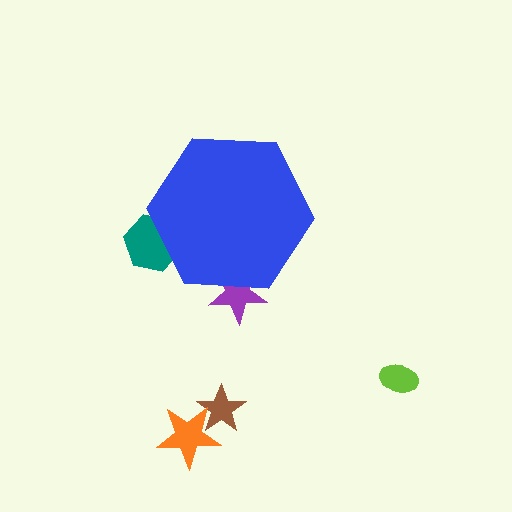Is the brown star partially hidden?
No, the brown star is fully visible.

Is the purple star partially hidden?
Yes, the purple star is partially hidden behind the blue hexagon.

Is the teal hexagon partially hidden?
Yes, the teal hexagon is partially hidden behind the blue hexagon.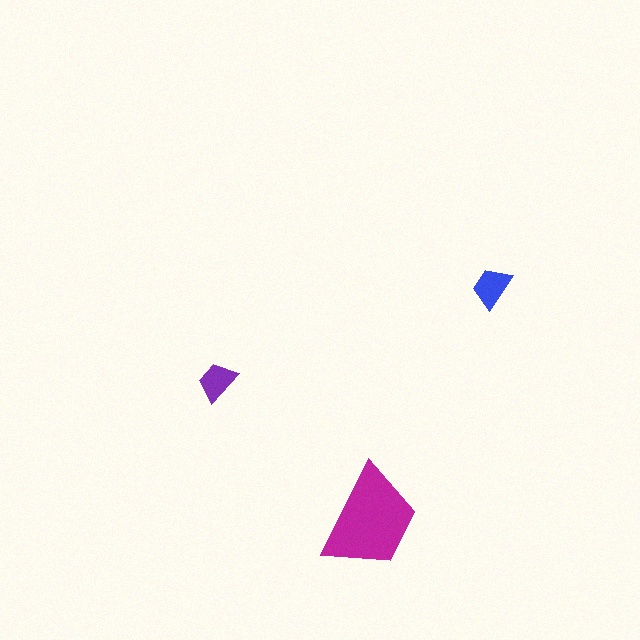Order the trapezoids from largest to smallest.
the magenta one, the blue one, the purple one.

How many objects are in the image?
There are 3 objects in the image.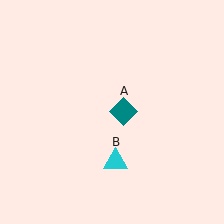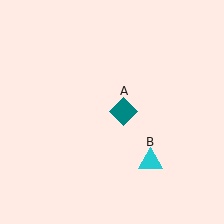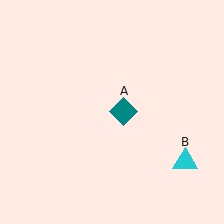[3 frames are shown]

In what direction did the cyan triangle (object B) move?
The cyan triangle (object B) moved right.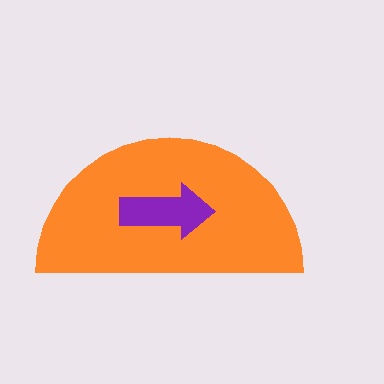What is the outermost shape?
The orange semicircle.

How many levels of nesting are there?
2.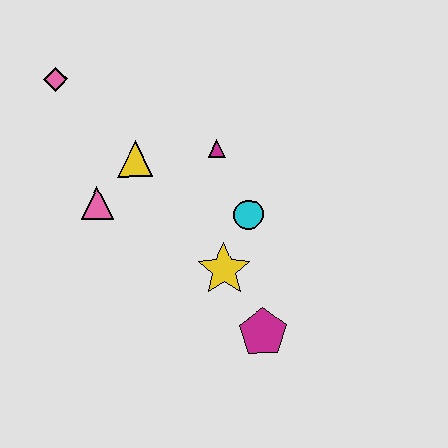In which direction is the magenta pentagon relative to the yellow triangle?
The magenta pentagon is below the yellow triangle.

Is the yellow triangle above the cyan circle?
Yes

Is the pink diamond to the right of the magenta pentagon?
No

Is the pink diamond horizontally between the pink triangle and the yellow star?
No